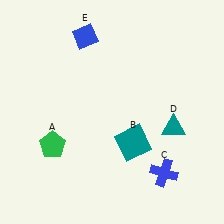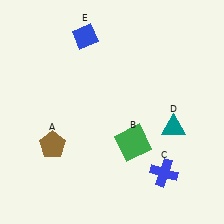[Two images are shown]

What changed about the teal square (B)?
In Image 1, B is teal. In Image 2, it changed to green.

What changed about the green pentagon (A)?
In Image 1, A is green. In Image 2, it changed to brown.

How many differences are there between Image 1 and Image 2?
There are 2 differences between the two images.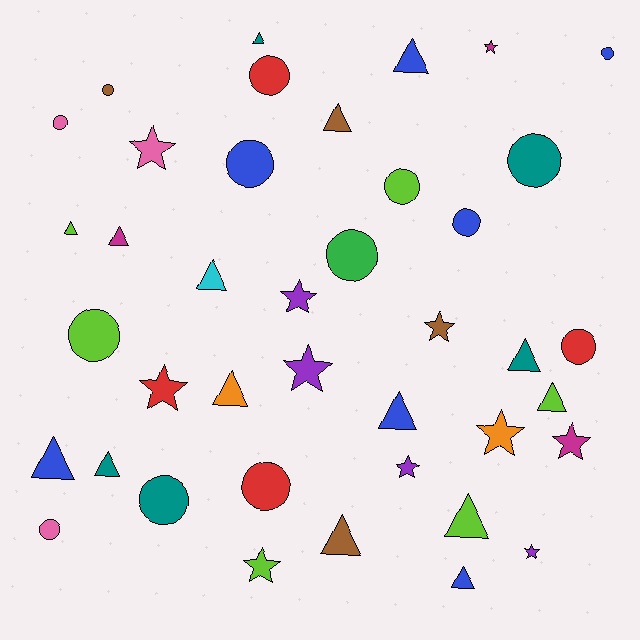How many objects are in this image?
There are 40 objects.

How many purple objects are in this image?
There are 4 purple objects.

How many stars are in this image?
There are 11 stars.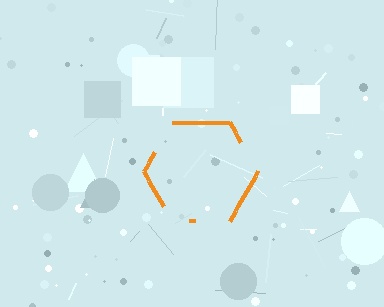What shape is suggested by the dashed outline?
The dashed outline suggests a hexagon.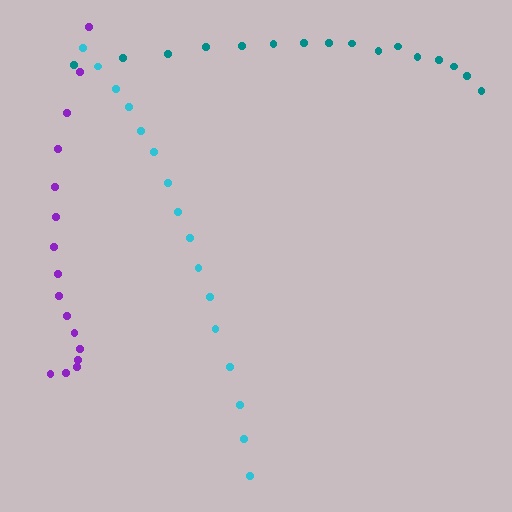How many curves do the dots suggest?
There are 3 distinct paths.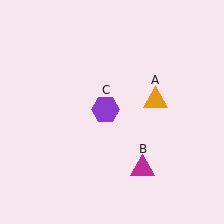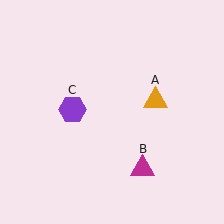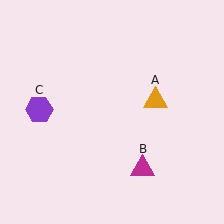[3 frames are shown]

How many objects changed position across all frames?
1 object changed position: purple hexagon (object C).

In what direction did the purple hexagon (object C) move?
The purple hexagon (object C) moved left.